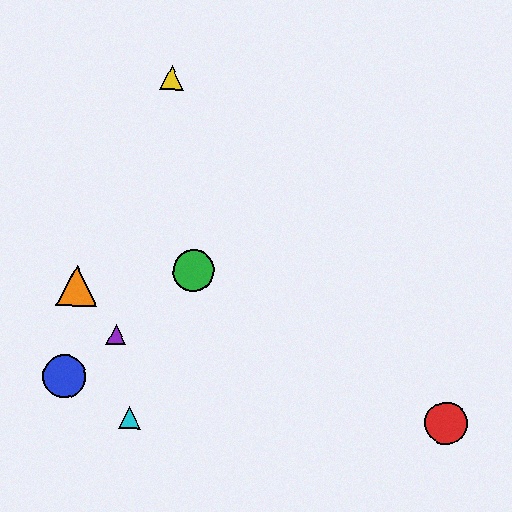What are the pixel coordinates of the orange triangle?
The orange triangle is at (77, 286).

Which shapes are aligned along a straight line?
The blue circle, the green circle, the purple triangle are aligned along a straight line.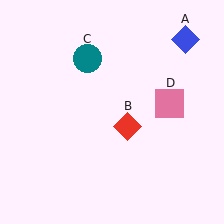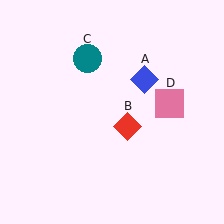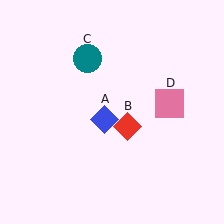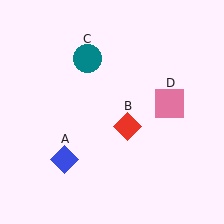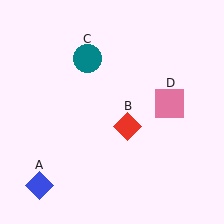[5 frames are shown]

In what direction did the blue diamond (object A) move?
The blue diamond (object A) moved down and to the left.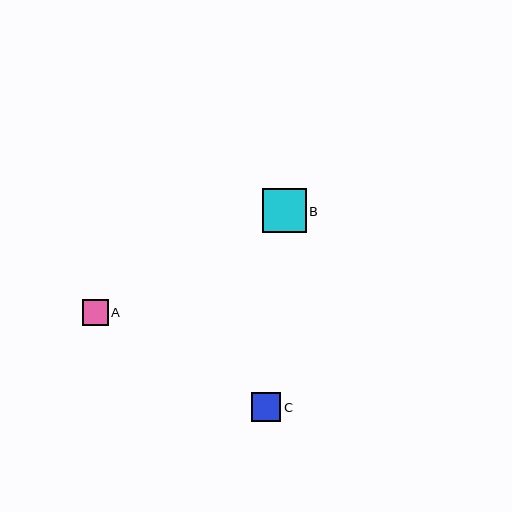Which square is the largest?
Square B is the largest with a size of approximately 44 pixels.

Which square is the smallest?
Square A is the smallest with a size of approximately 26 pixels.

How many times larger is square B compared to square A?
Square B is approximately 1.7 times the size of square A.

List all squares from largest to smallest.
From largest to smallest: B, C, A.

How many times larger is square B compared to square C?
Square B is approximately 1.5 times the size of square C.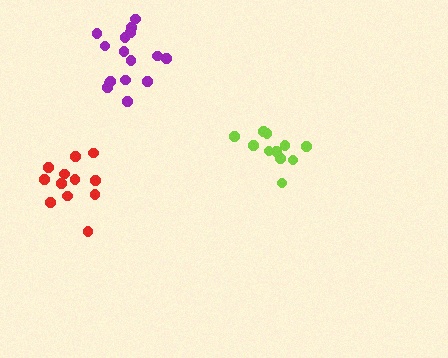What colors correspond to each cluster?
The clusters are colored: purple, lime, red.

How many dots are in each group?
Group 1: 16 dots, Group 2: 12 dots, Group 3: 12 dots (40 total).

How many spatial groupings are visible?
There are 3 spatial groupings.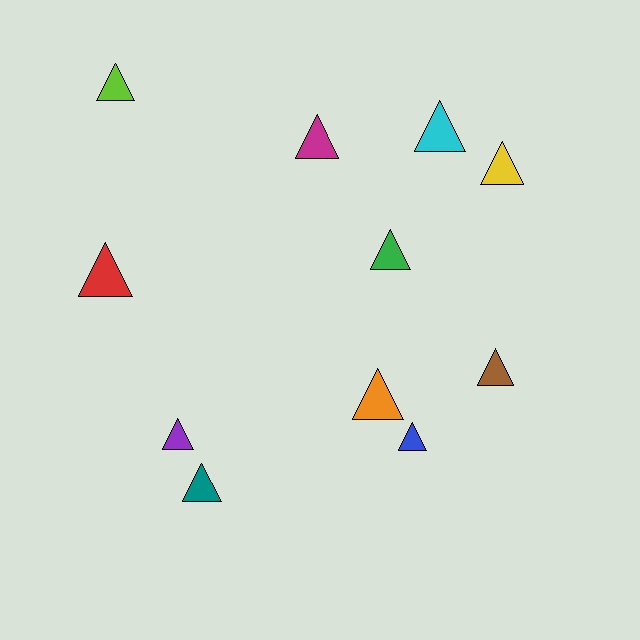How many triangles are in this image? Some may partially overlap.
There are 11 triangles.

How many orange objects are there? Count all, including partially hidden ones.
There is 1 orange object.